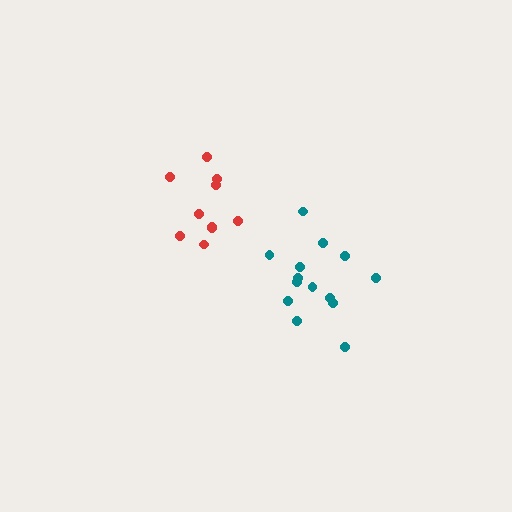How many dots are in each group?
Group 1: 14 dots, Group 2: 10 dots (24 total).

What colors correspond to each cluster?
The clusters are colored: teal, red.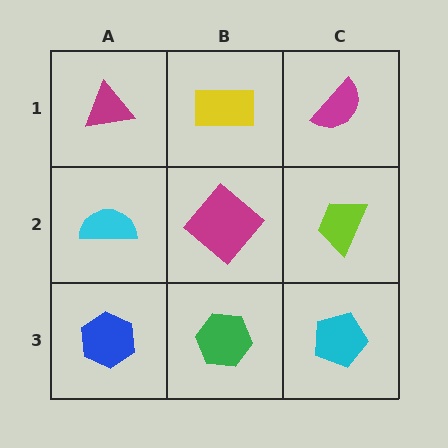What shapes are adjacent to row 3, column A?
A cyan semicircle (row 2, column A), a green hexagon (row 3, column B).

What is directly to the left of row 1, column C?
A yellow rectangle.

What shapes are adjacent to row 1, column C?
A lime trapezoid (row 2, column C), a yellow rectangle (row 1, column B).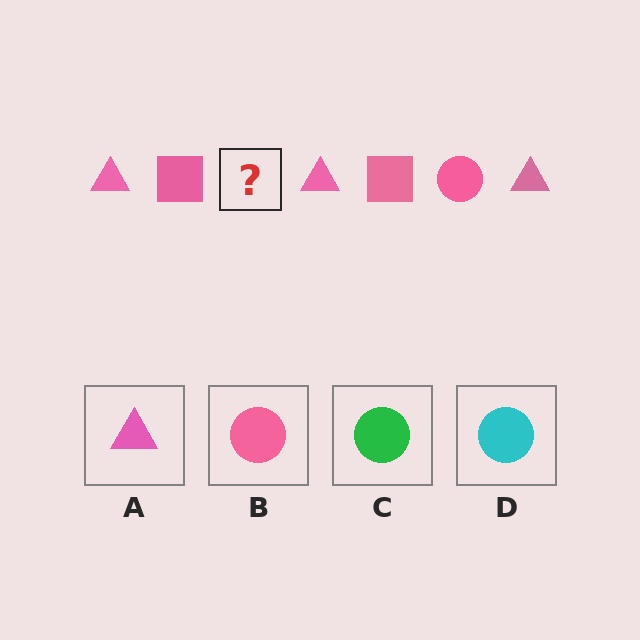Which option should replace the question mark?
Option B.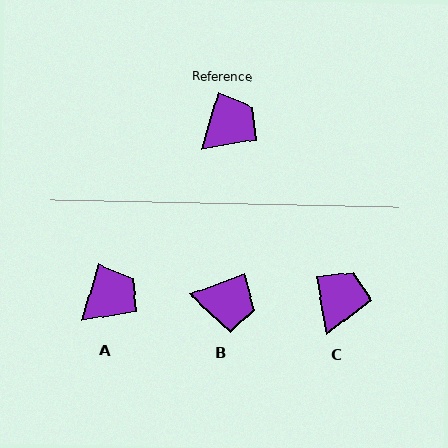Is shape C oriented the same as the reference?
No, it is off by about 28 degrees.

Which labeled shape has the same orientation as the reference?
A.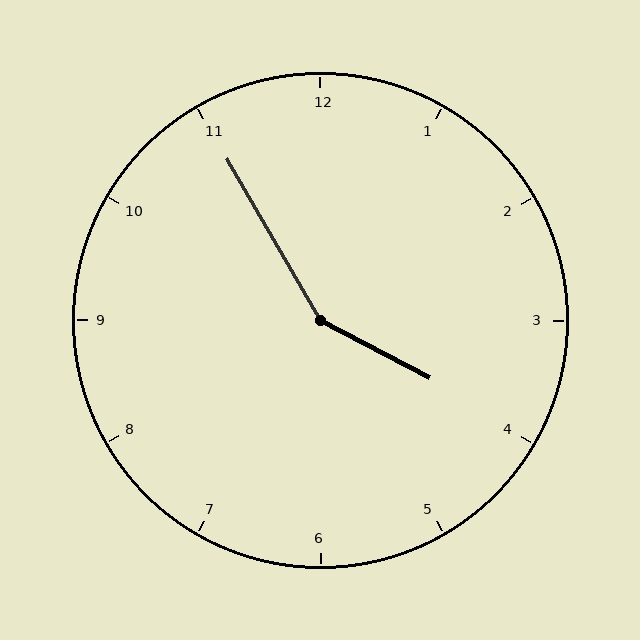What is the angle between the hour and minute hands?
Approximately 148 degrees.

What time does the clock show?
3:55.